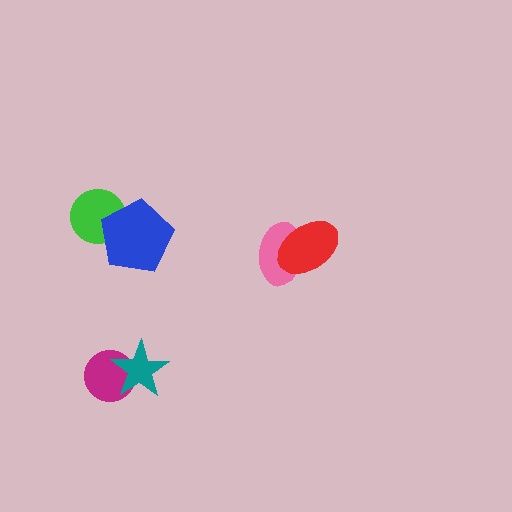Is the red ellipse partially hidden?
No, no other shape covers it.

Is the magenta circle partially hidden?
Yes, it is partially covered by another shape.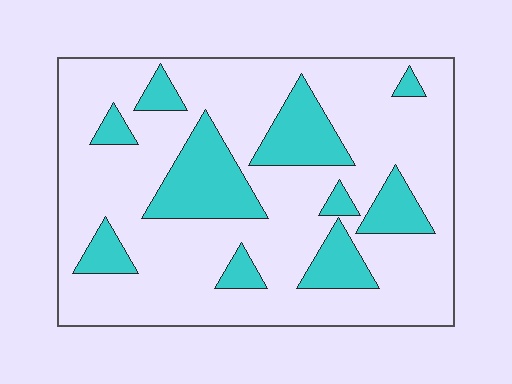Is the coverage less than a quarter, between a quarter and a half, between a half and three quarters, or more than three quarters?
Less than a quarter.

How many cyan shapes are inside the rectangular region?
10.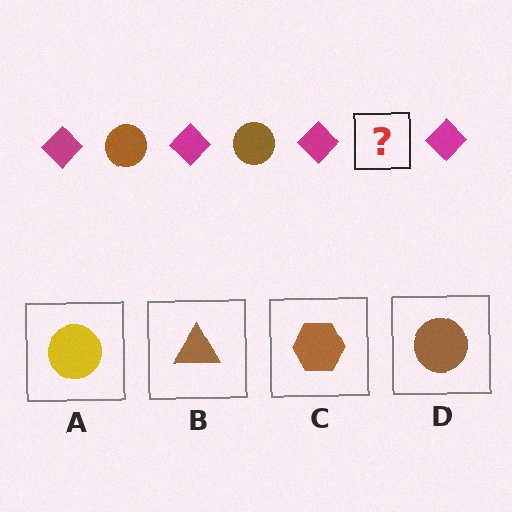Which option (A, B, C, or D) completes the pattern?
D.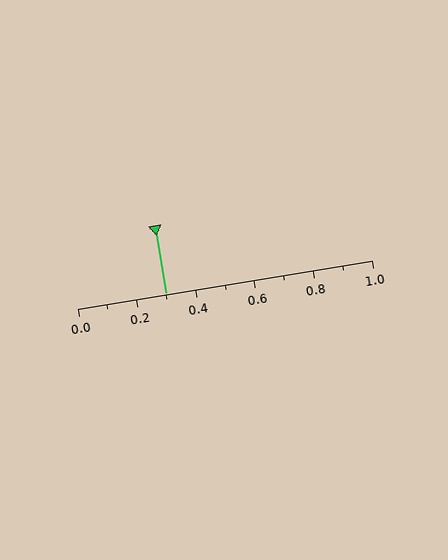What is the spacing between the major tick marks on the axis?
The major ticks are spaced 0.2 apart.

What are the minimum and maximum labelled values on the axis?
The axis runs from 0.0 to 1.0.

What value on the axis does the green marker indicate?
The marker indicates approximately 0.3.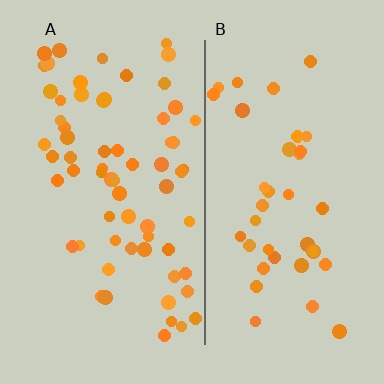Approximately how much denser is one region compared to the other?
Approximately 1.7× — region A over region B.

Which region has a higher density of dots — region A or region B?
A (the left).